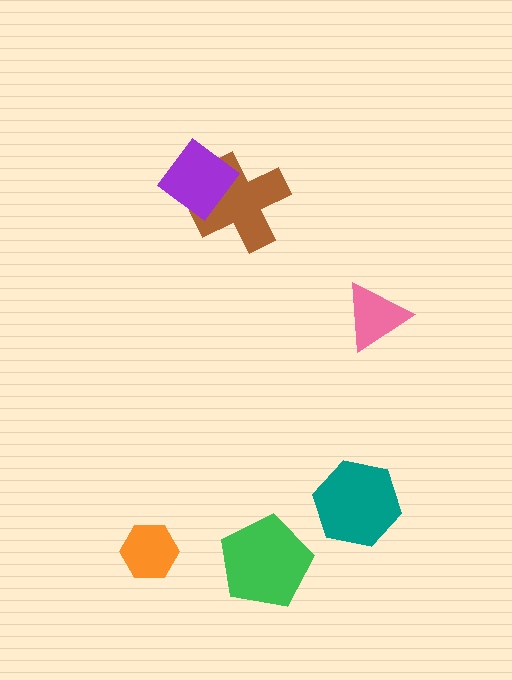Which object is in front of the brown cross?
The purple diamond is in front of the brown cross.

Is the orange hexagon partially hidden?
No, no other shape covers it.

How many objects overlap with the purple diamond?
1 object overlaps with the purple diamond.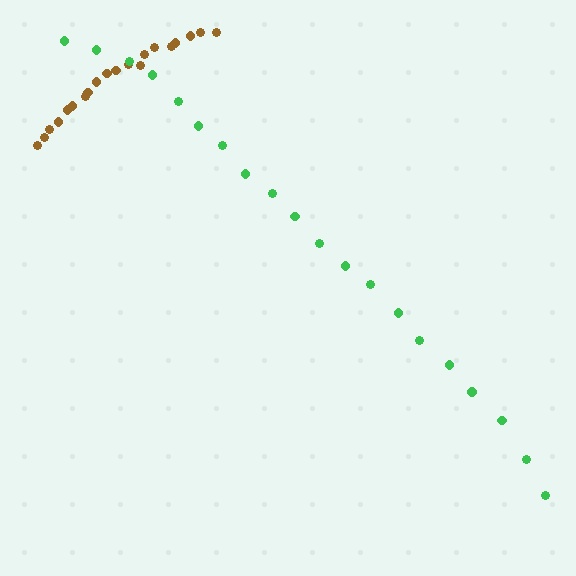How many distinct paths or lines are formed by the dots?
There are 2 distinct paths.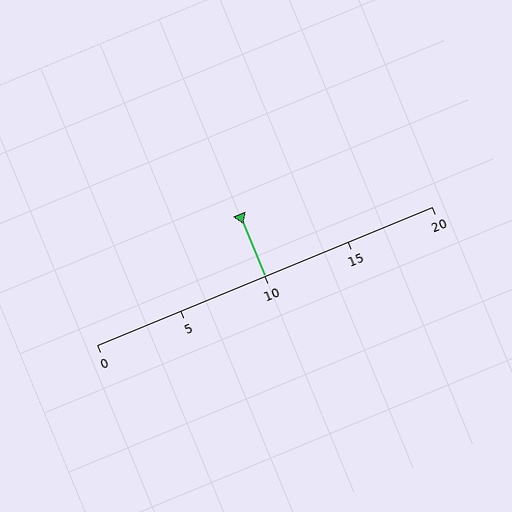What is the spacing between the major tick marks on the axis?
The major ticks are spaced 5 apart.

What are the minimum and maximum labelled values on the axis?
The axis runs from 0 to 20.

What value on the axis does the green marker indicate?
The marker indicates approximately 10.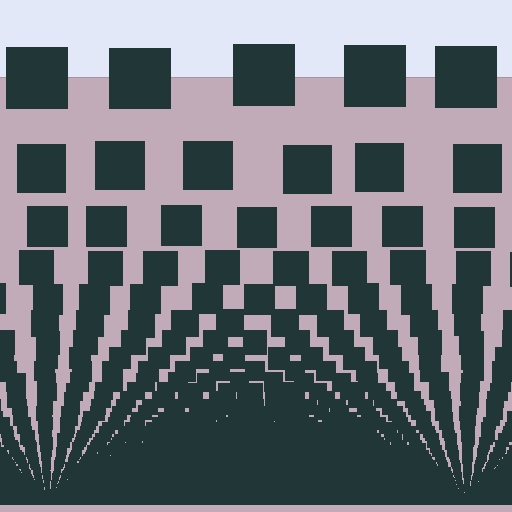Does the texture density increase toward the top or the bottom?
Density increases toward the bottom.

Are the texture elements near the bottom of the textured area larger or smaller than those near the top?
Smaller. The gradient is inverted — elements near the bottom are smaller and denser.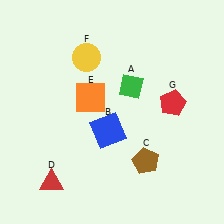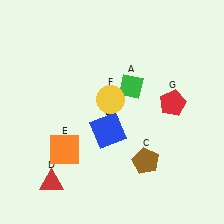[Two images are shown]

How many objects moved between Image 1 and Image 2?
2 objects moved between the two images.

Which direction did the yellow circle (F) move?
The yellow circle (F) moved down.